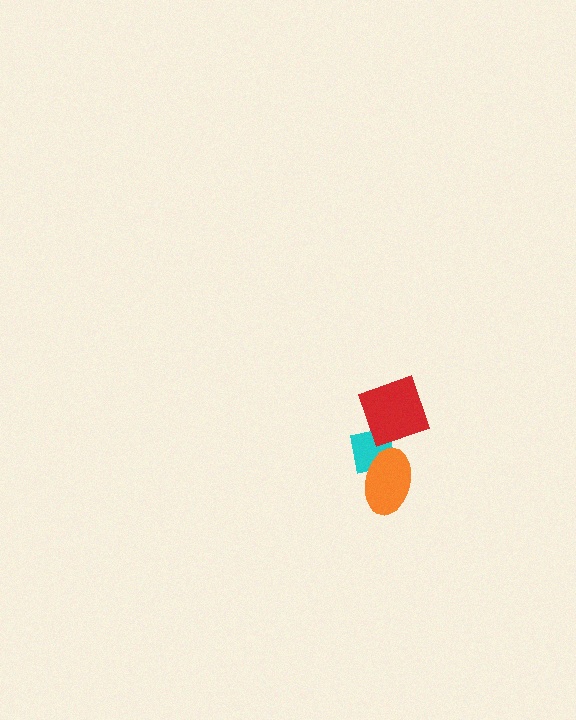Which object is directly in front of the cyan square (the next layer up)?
The red diamond is directly in front of the cyan square.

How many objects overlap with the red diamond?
1 object overlaps with the red diamond.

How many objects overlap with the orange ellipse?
1 object overlaps with the orange ellipse.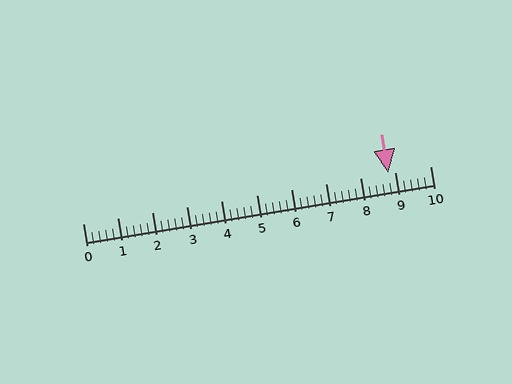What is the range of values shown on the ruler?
The ruler shows values from 0 to 10.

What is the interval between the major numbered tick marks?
The major tick marks are spaced 1 units apart.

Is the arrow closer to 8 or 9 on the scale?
The arrow is closer to 9.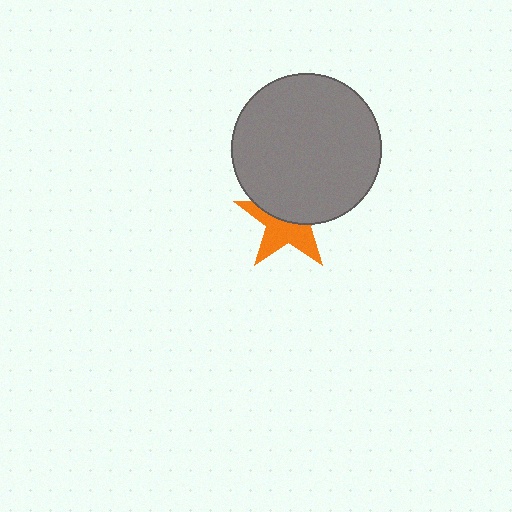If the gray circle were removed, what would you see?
You would see the complete orange star.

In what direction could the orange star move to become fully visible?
The orange star could move down. That would shift it out from behind the gray circle entirely.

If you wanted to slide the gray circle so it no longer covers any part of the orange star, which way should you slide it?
Slide it up — that is the most direct way to separate the two shapes.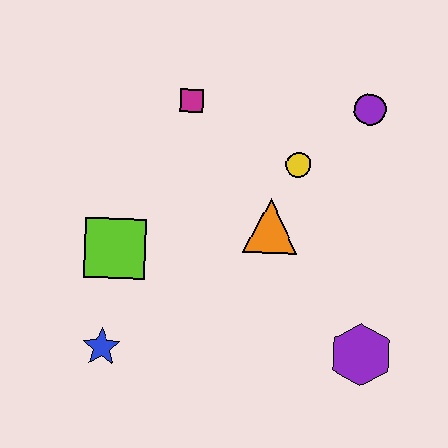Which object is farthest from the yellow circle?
The blue star is farthest from the yellow circle.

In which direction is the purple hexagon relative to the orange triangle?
The purple hexagon is below the orange triangle.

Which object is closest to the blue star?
The lime square is closest to the blue star.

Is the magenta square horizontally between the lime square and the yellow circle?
Yes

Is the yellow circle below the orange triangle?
No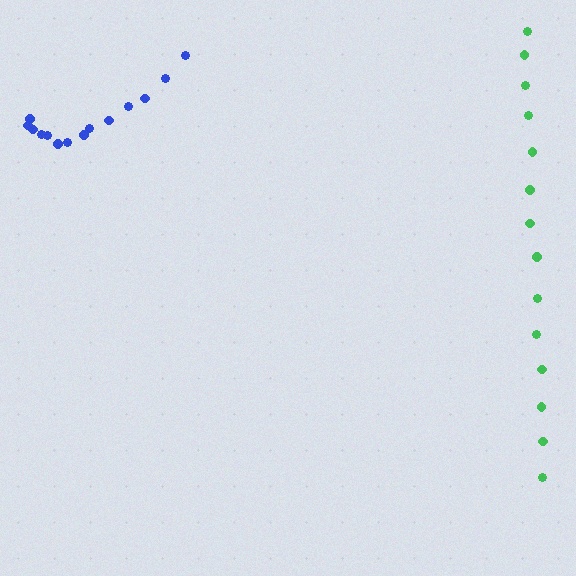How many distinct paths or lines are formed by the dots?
There are 2 distinct paths.